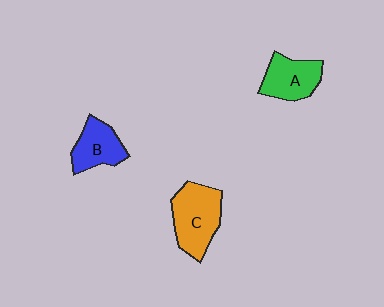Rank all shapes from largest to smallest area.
From largest to smallest: C (orange), A (green), B (blue).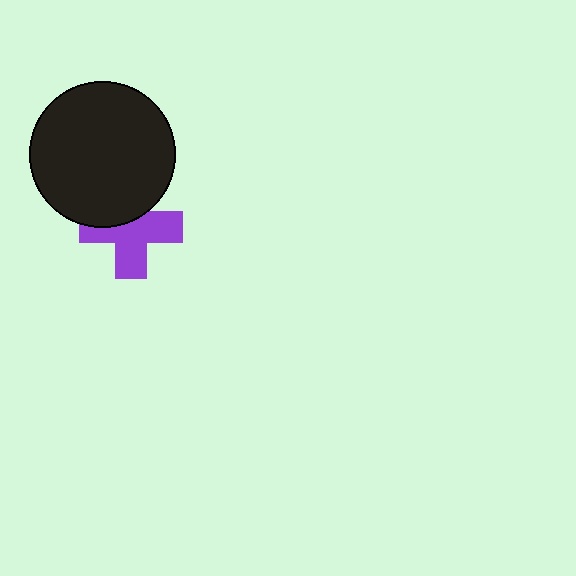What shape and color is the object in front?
The object in front is a black circle.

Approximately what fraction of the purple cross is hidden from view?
Roughly 36% of the purple cross is hidden behind the black circle.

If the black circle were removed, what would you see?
You would see the complete purple cross.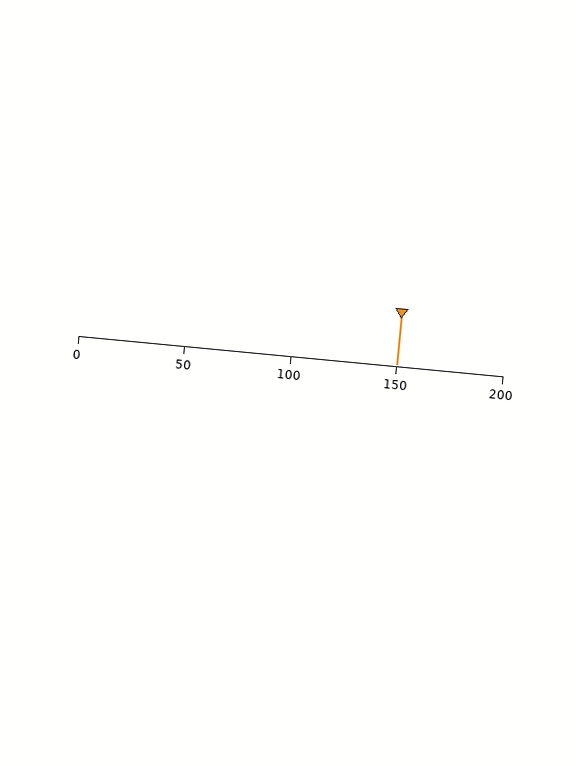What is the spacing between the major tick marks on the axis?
The major ticks are spaced 50 apart.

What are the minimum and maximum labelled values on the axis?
The axis runs from 0 to 200.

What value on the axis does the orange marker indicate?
The marker indicates approximately 150.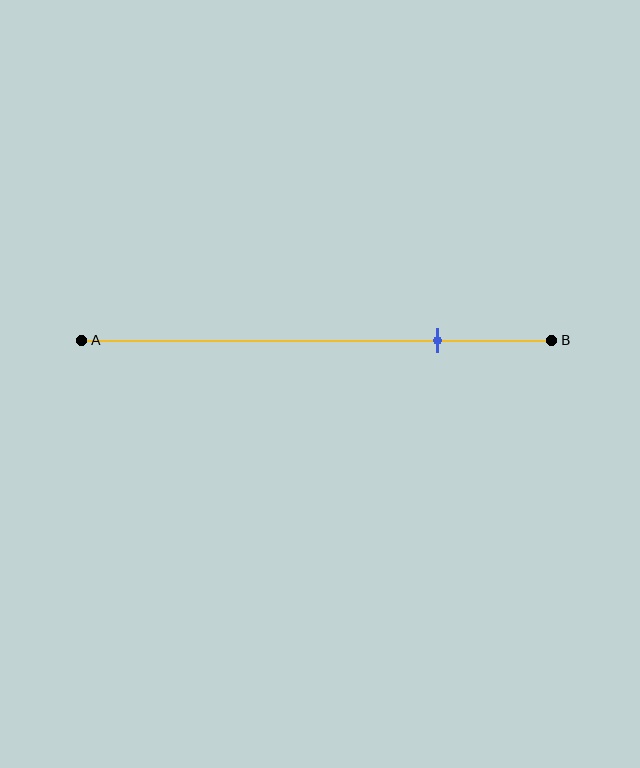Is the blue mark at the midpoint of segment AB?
No, the mark is at about 75% from A, not at the 50% midpoint.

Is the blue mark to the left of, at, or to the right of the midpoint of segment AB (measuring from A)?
The blue mark is to the right of the midpoint of segment AB.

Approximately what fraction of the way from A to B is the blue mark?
The blue mark is approximately 75% of the way from A to B.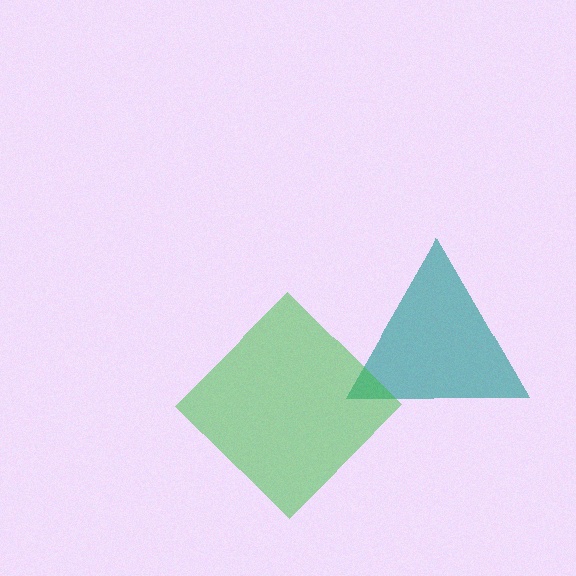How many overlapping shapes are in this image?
There are 2 overlapping shapes in the image.